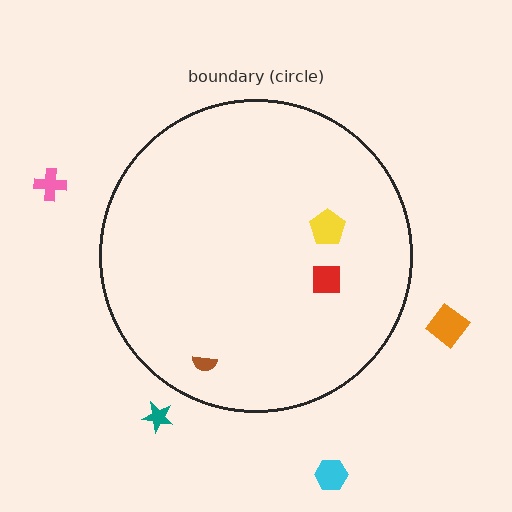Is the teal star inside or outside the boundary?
Outside.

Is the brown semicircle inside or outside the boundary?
Inside.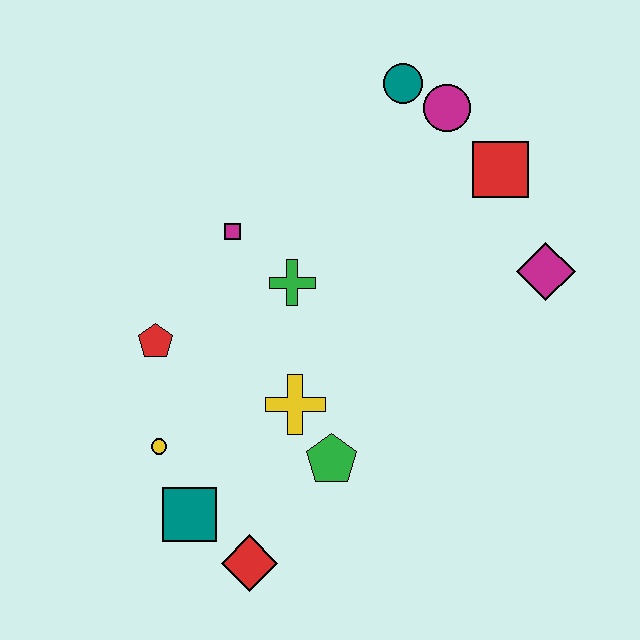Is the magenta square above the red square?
No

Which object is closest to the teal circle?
The magenta circle is closest to the teal circle.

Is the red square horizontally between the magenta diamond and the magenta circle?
Yes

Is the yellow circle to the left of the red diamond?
Yes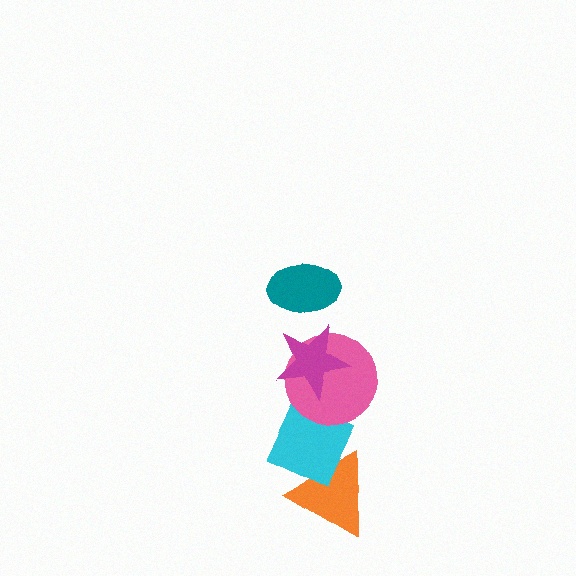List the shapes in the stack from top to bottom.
From top to bottom: the teal ellipse, the magenta star, the pink circle, the cyan diamond, the orange triangle.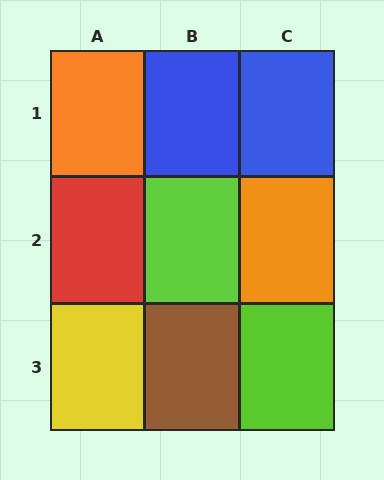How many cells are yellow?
1 cell is yellow.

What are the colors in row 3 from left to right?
Yellow, brown, lime.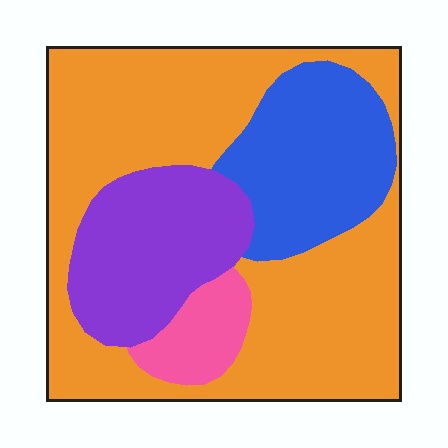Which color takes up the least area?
Pink, at roughly 5%.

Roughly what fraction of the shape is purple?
Purple takes up less than a quarter of the shape.